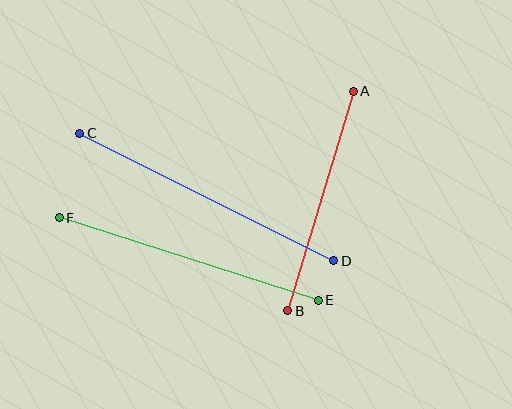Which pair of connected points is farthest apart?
Points C and D are farthest apart.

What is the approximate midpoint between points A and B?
The midpoint is at approximately (321, 201) pixels.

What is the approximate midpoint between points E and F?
The midpoint is at approximately (189, 259) pixels.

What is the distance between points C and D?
The distance is approximately 284 pixels.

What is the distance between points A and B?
The distance is approximately 229 pixels.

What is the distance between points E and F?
The distance is approximately 272 pixels.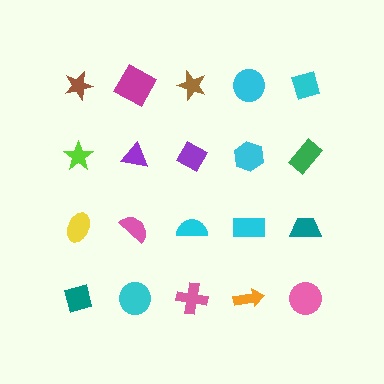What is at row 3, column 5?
A teal trapezoid.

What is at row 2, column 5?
A green rectangle.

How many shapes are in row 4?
5 shapes.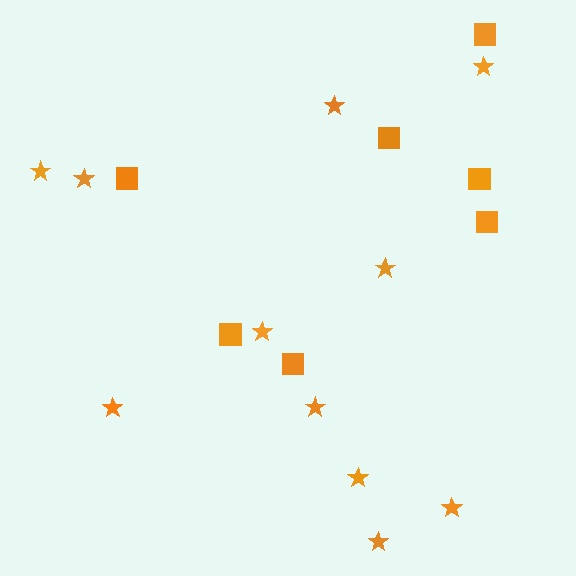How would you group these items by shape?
There are 2 groups: one group of squares (7) and one group of stars (11).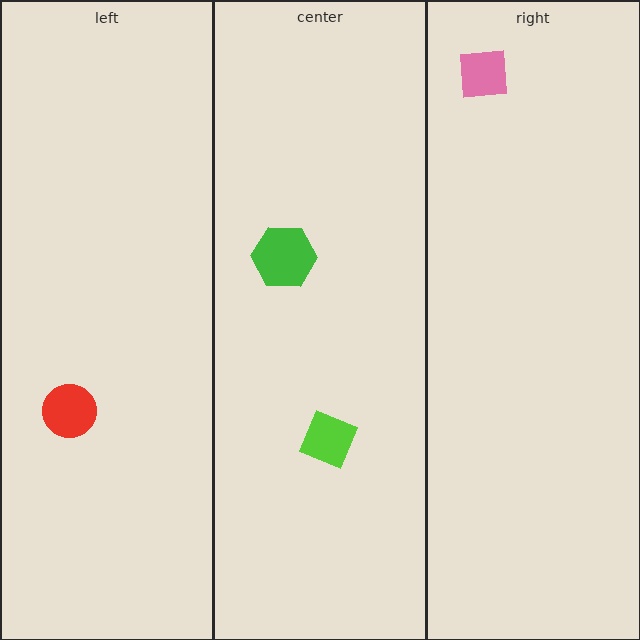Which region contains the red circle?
The left region.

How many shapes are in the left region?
1.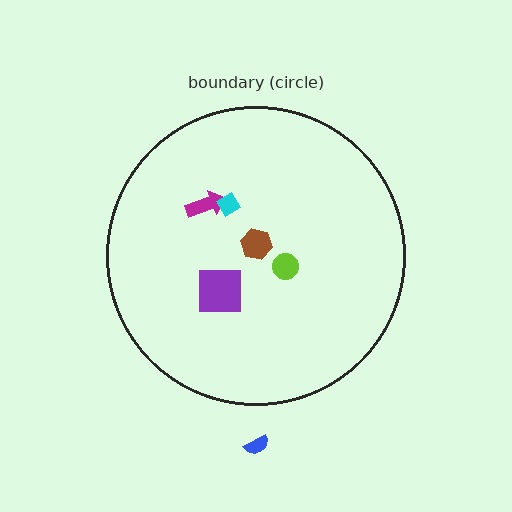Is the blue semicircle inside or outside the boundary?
Outside.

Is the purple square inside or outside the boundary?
Inside.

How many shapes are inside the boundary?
5 inside, 1 outside.